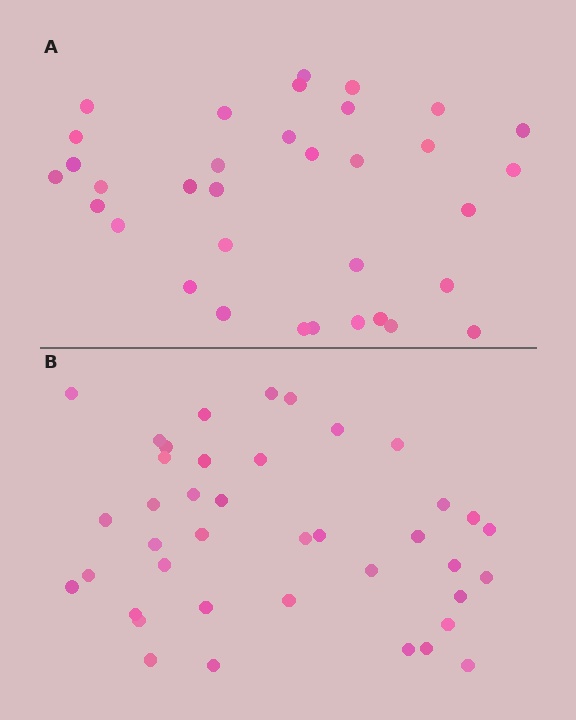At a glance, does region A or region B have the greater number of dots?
Region B (the bottom region) has more dots.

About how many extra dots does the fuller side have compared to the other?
Region B has about 6 more dots than region A.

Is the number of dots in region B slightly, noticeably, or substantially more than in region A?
Region B has only slightly more — the two regions are fairly close. The ratio is roughly 1.2 to 1.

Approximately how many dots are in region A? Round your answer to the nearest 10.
About 30 dots. (The exact count is 34, which rounds to 30.)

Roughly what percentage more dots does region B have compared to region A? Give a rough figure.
About 20% more.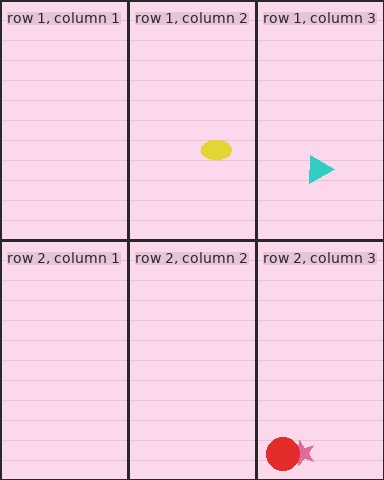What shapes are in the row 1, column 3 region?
The cyan triangle.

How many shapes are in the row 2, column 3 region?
2.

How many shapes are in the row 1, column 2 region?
1.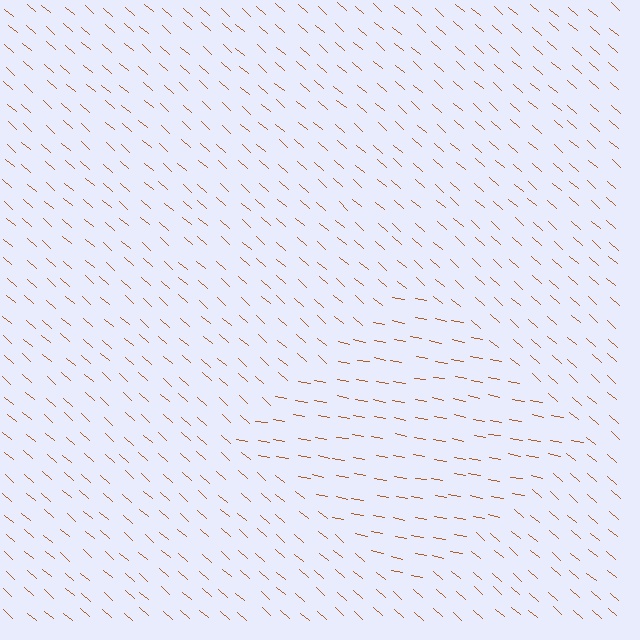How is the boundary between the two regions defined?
The boundary is defined purely by a change in line orientation (approximately 31 degrees difference). All lines are the same color and thickness.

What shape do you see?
I see a diamond.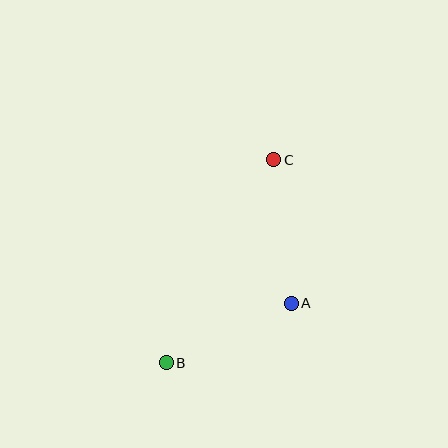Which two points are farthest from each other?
Points B and C are farthest from each other.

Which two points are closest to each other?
Points A and B are closest to each other.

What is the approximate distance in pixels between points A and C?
The distance between A and C is approximately 145 pixels.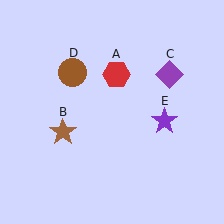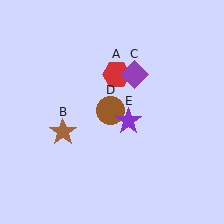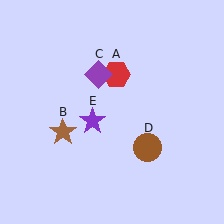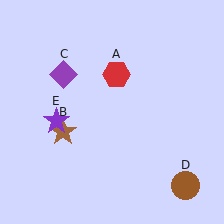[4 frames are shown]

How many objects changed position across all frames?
3 objects changed position: purple diamond (object C), brown circle (object D), purple star (object E).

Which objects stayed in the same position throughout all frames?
Red hexagon (object A) and brown star (object B) remained stationary.